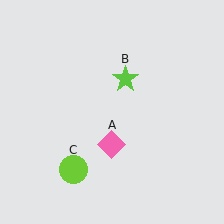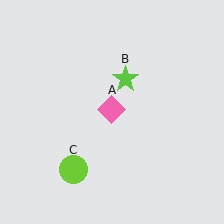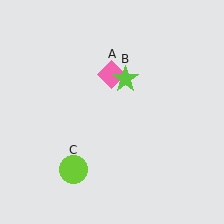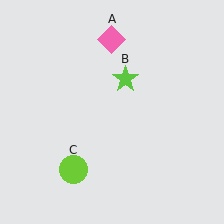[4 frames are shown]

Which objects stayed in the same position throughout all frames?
Lime star (object B) and lime circle (object C) remained stationary.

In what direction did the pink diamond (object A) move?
The pink diamond (object A) moved up.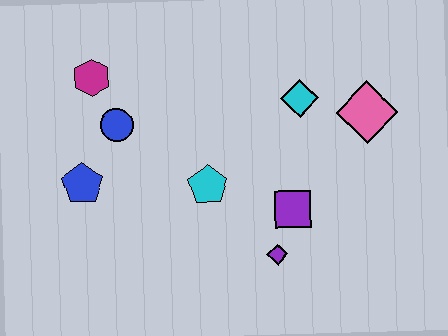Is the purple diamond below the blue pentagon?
Yes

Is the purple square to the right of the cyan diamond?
No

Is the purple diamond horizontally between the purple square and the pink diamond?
No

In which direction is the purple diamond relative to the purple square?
The purple diamond is below the purple square.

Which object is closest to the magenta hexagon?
The blue circle is closest to the magenta hexagon.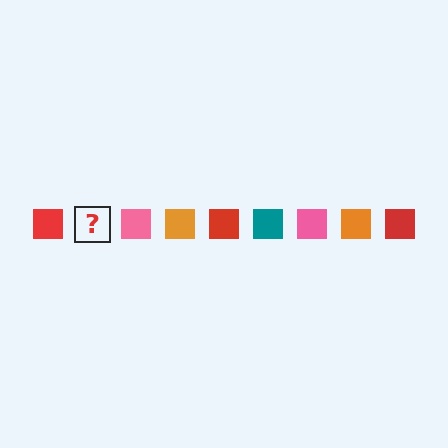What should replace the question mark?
The question mark should be replaced with a teal square.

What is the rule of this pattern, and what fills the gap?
The rule is that the pattern cycles through red, teal, pink, orange squares. The gap should be filled with a teal square.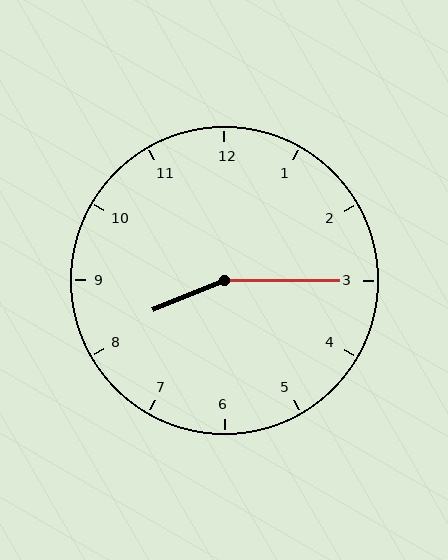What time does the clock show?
8:15.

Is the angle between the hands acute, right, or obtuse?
It is obtuse.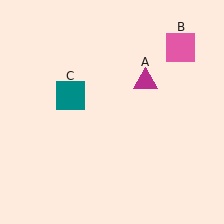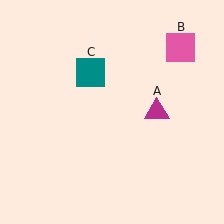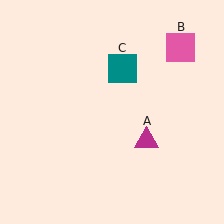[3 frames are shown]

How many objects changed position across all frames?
2 objects changed position: magenta triangle (object A), teal square (object C).